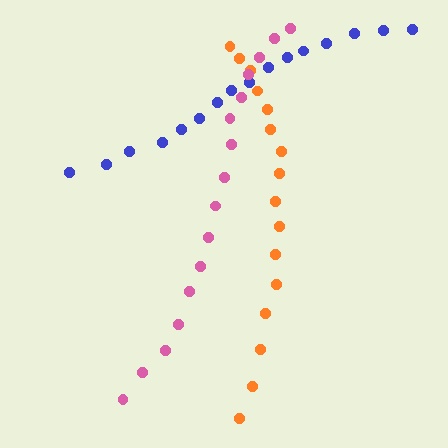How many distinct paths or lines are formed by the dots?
There are 3 distinct paths.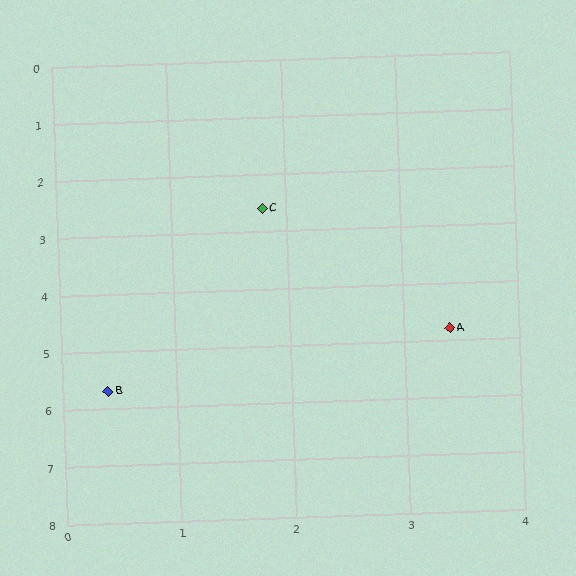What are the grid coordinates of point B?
Point B is at approximately (0.4, 5.7).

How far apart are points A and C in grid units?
Points A and C are about 2.7 grid units apart.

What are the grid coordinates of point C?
Point C is at approximately (1.8, 2.6).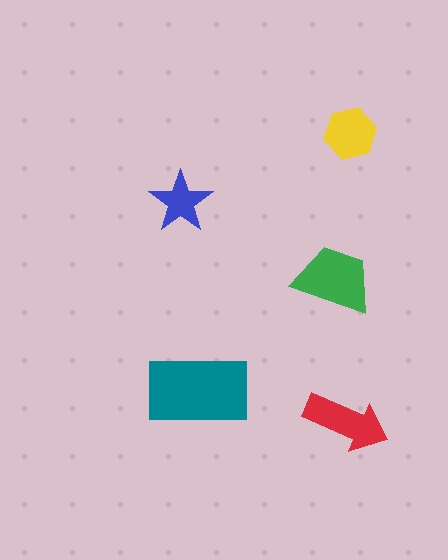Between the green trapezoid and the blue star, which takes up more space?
The green trapezoid.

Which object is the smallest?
The blue star.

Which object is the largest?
The teal rectangle.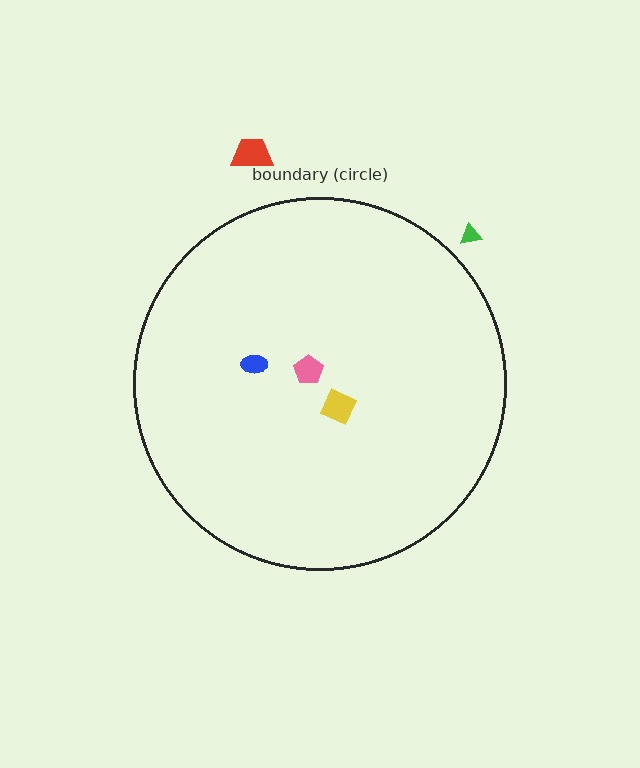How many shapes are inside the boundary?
3 inside, 2 outside.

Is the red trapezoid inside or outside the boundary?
Outside.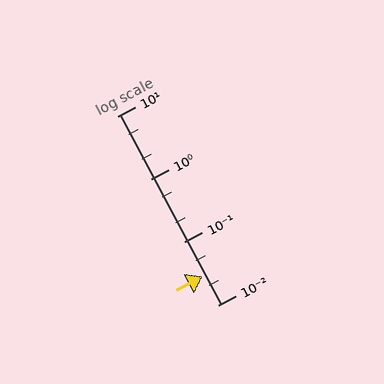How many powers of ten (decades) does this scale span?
The scale spans 3 decades, from 0.01 to 10.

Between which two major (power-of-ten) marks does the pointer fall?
The pointer is between 0.01 and 0.1.